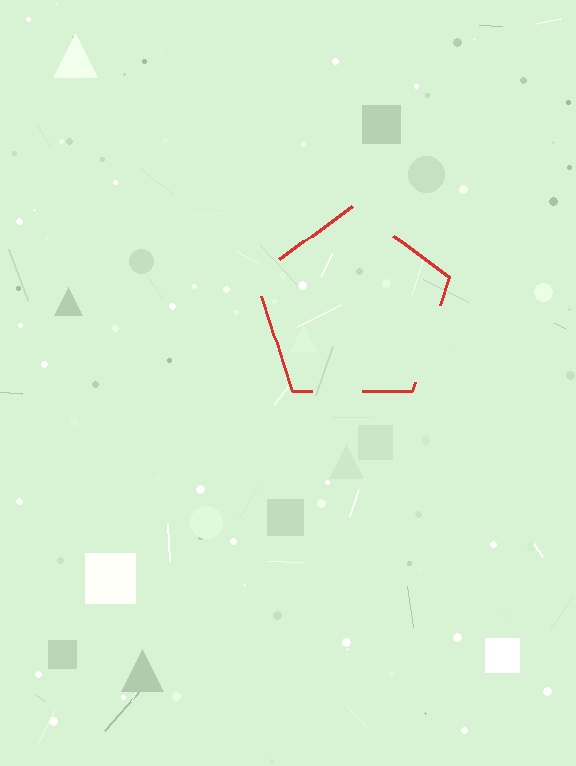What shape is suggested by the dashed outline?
The dashed outline suggests a pentagon.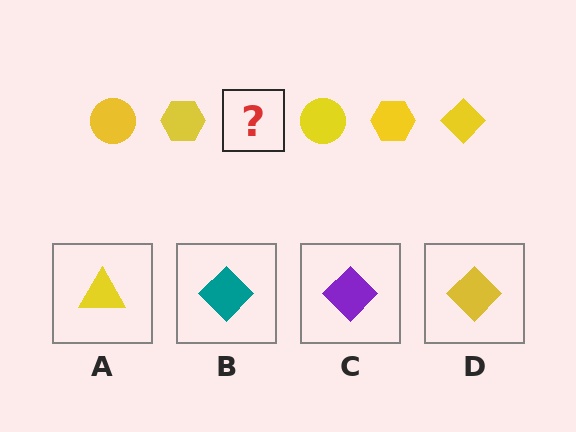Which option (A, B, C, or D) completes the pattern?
D.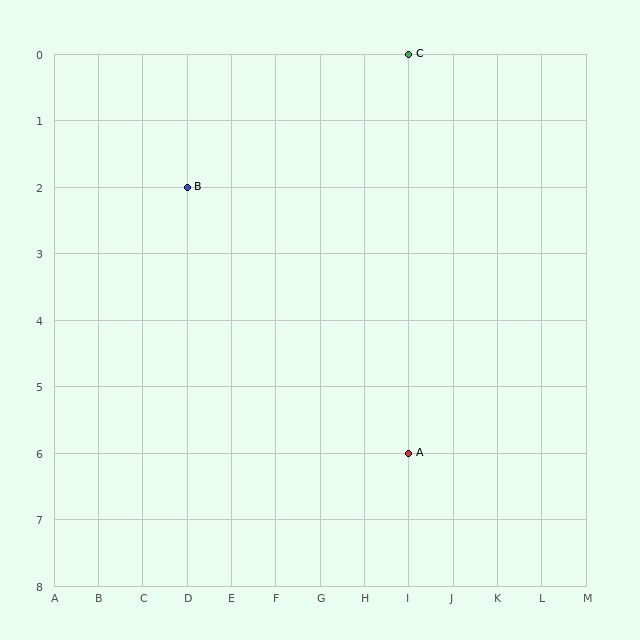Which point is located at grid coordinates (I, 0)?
Point C is at (I, 0).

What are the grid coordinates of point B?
Point B is at grid coordinates (D, 2).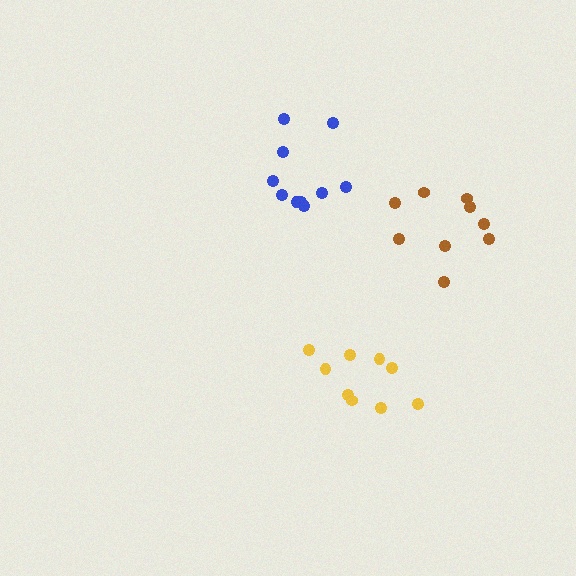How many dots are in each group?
Group 1: 9 dots, Group 2: 10 dots, Group 3: 9 dots (28 total).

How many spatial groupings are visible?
There are 3 spatial groupings.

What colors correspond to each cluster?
The clusters are colored: yellow, blue, brown.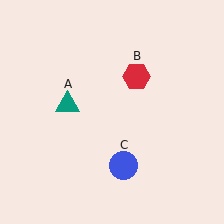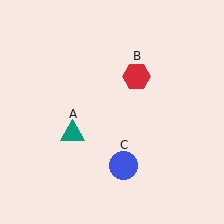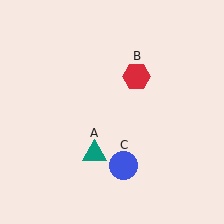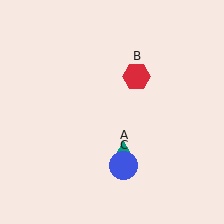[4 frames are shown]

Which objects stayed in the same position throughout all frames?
Red hexagon (object B) and blue circle (object C) remained stationary.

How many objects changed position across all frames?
1 object changed position: teal triangle (object A).